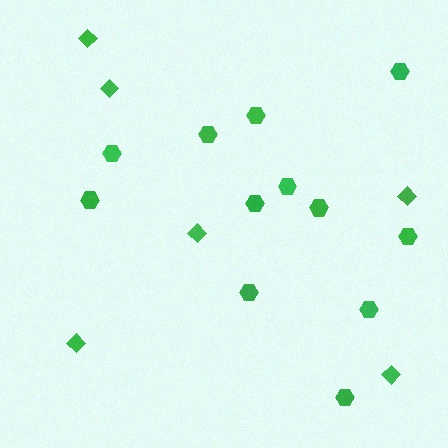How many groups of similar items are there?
There are 2 groups: one group of diamonds (6) and one group of hexagons (12).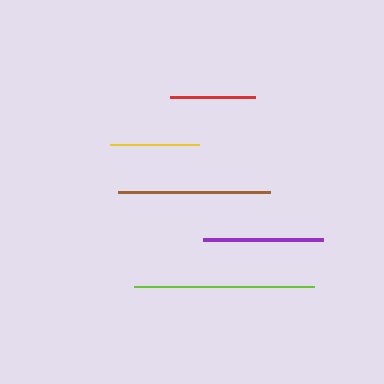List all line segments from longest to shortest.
From longest to shortest: lime, brown, purple, yellow, red.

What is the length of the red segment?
The red segment is approximately 84 pixels long.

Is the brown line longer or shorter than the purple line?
The brown line is longer than the purple line.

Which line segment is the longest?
The lime line is the longest at approximately 180 pixels.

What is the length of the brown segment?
The brown segment is approximately 152 pixels long.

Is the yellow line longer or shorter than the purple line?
The purple line is longer than the yellow line.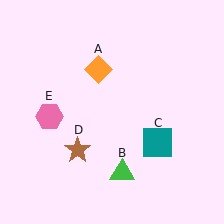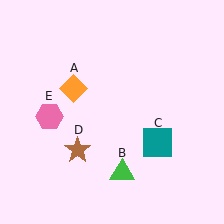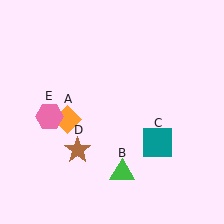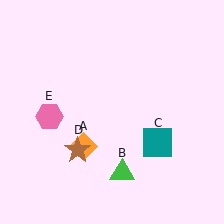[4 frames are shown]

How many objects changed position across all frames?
1 object changed position: orange diamond (object A).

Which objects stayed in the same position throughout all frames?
Green triangle (object B) and teal square (object C) and brown star (object D) and pink hexagon (object E) remained stationary.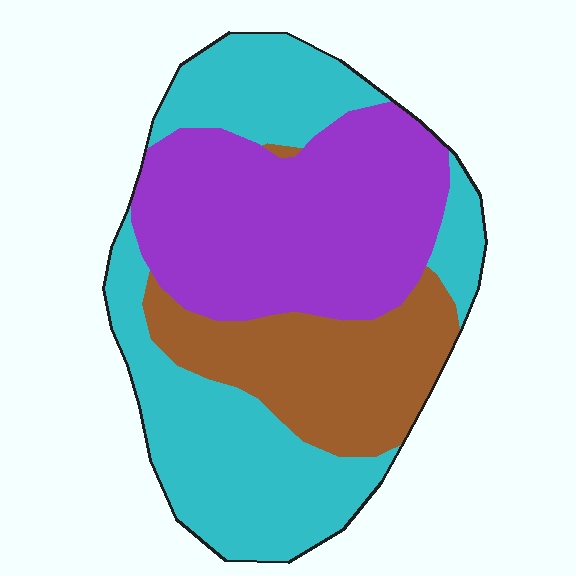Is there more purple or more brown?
Purple.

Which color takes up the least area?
Brown, at roughly 20%.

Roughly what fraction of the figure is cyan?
Cyan takes up between a quarter and a half of the figure.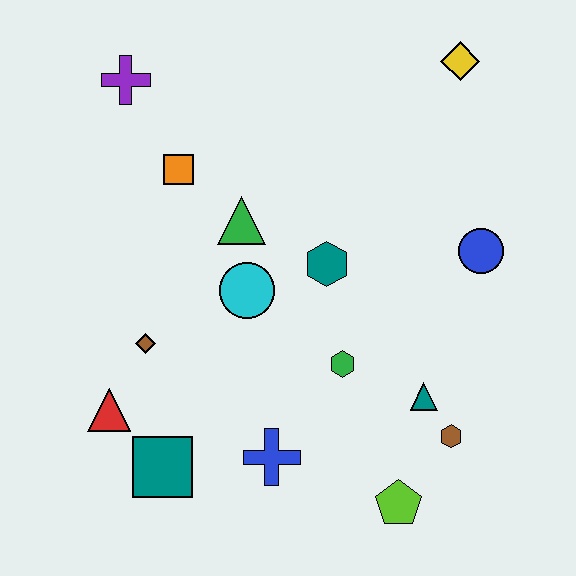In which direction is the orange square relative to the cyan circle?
The orange square is above the cyan circle.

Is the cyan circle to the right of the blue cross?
No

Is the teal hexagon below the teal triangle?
No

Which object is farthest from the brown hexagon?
The purple cross is farthest from the brown hexagon.